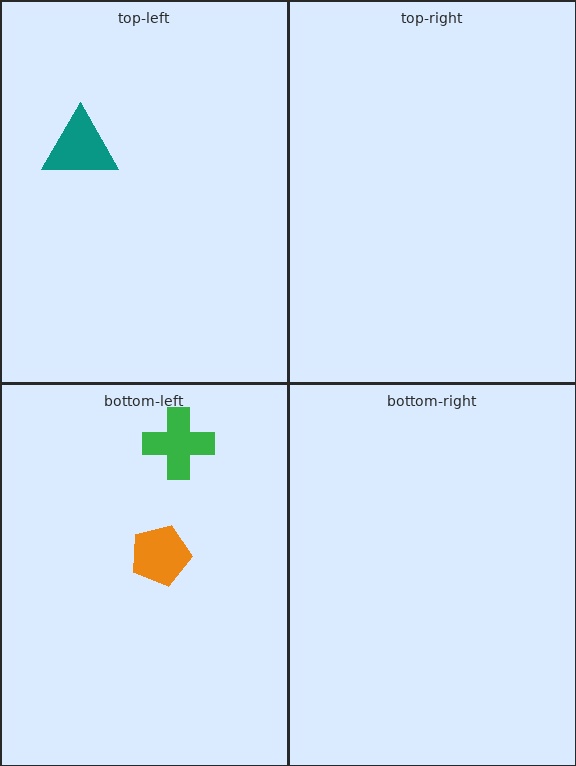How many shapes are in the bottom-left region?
2.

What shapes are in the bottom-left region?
The green cross, the orange pentagon.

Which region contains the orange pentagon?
The bottom-left region.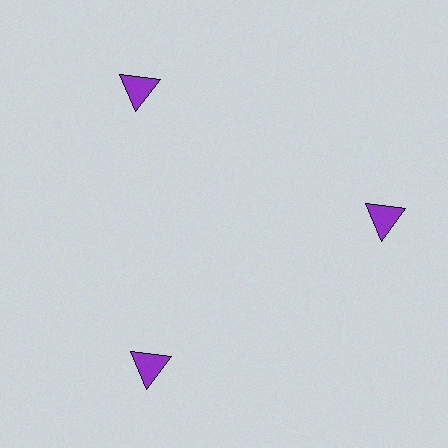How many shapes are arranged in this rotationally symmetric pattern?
There are 3 shapes, arranged in 3 groups of 1.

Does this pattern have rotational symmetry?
Yes, this pattern has 3-fold rotational symmetry. It looks the same after rotating 120 degrees around the center.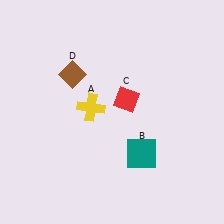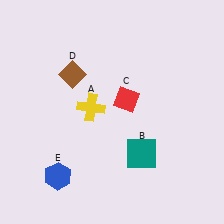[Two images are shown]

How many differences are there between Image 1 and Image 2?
There is 1 difference between the two images.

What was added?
A blue hexagon (E) was added in Image 2.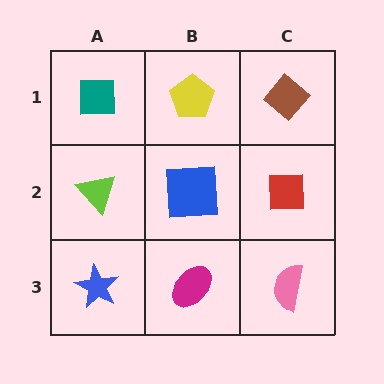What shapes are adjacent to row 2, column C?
A brown diamond (row 1, column C), a pink semicircle (row 3, column C), a blue square (row 2, column B).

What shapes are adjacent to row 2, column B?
A yellow pentagon (row 1, column B), a magenta ellipse (row 3, column B), a lime triangle (row 2, column A), a red square (row 2, column C).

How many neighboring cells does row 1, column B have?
3.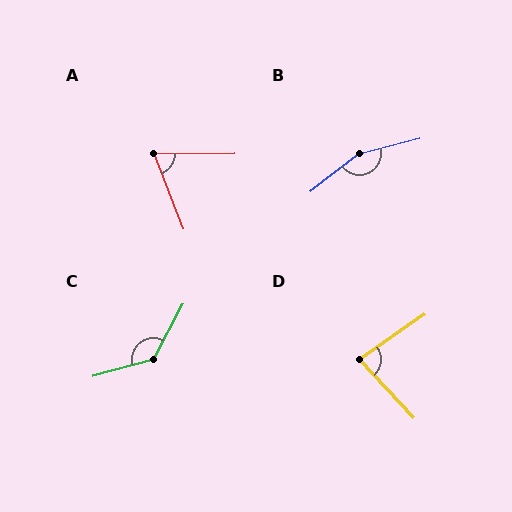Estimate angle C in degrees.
Approximately 133 degrees.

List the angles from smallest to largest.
A (69°), D (82°), C (133°), B (157°).